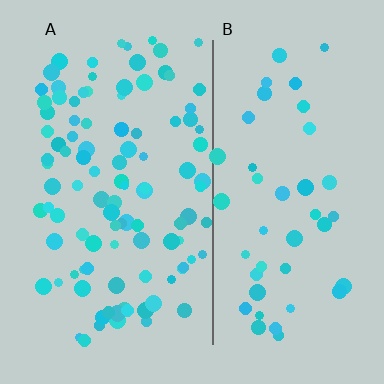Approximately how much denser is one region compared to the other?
Approximately 2.3× — region A over region B.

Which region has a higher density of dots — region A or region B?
A (the left).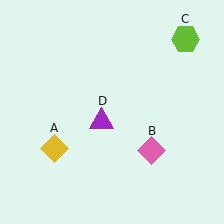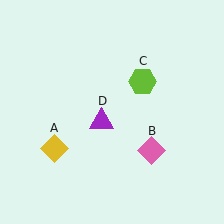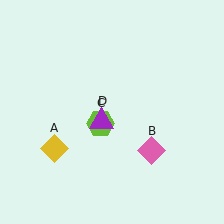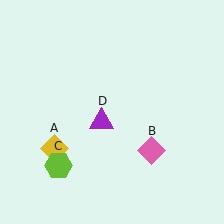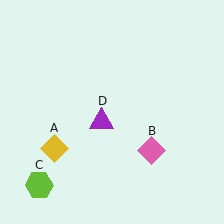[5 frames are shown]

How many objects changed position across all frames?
1 object changed position: lime hexagon (object C).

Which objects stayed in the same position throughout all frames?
Yellow diamond (object A) and pink diamond (object B) and purple triangle (object D) remained stationary.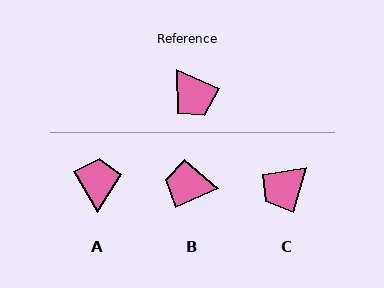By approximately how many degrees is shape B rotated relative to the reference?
Approximately 132 degrees clockwise.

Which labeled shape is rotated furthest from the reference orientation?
A, about 146 degrees away.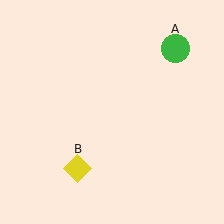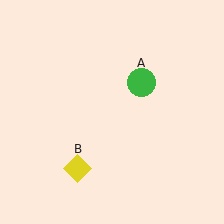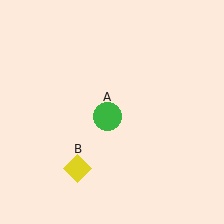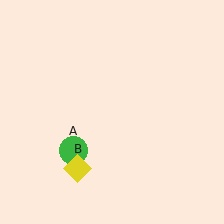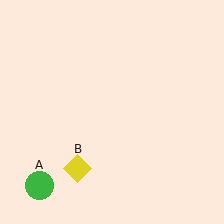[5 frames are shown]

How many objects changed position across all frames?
1 object changed position: green circle (object A).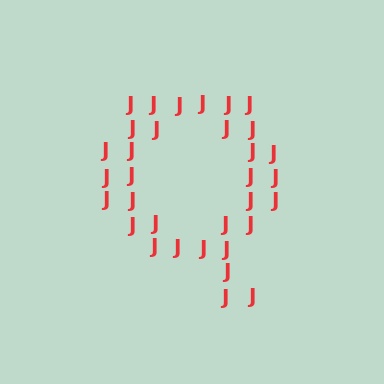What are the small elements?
The small elements are letter J's.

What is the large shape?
The large shape is the letter Q.